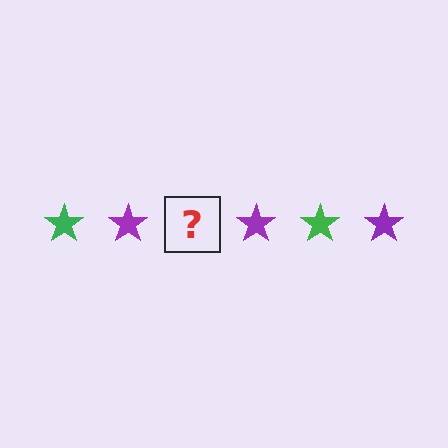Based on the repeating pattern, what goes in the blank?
The blank should be a green star.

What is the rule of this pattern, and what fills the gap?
The rule is that the pattern cycles through green, purple stars. The gap should be filled with a green star.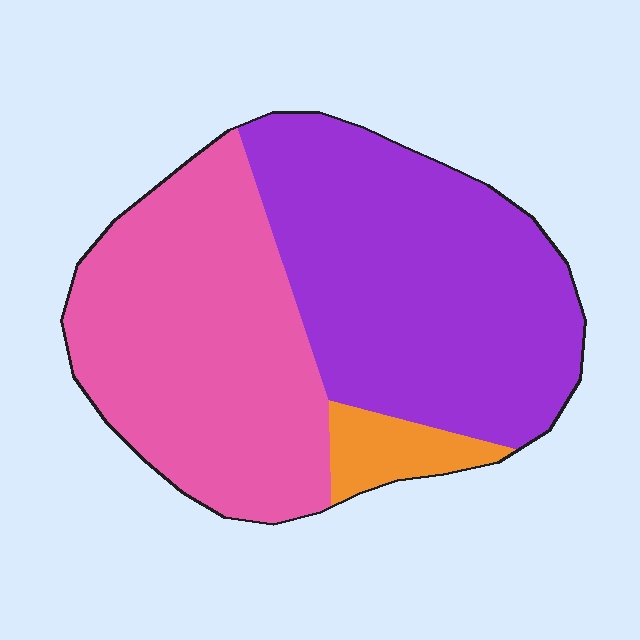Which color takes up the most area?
Purple, at roughly 50%.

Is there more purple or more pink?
Purple.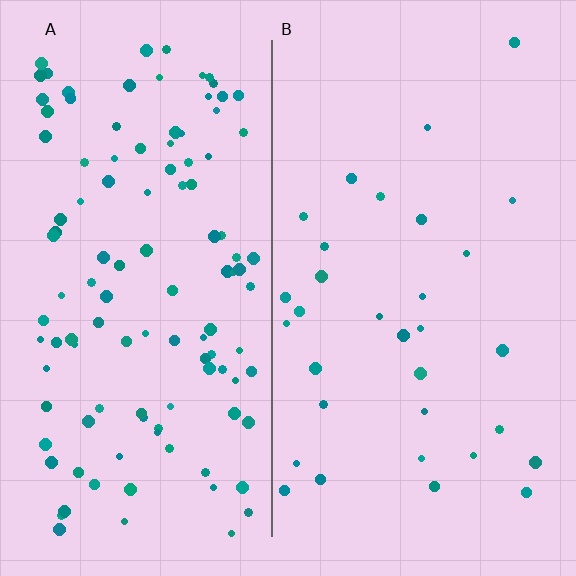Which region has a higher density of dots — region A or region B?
A (the left).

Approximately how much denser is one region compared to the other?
Approximately 3.7× — region A over region B.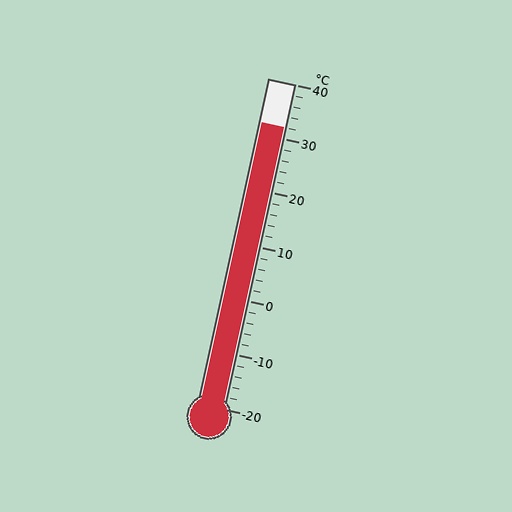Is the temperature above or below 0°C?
The temperature is above 0°C.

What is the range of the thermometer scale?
The thermometer scale ranges from -20°C to 40°C.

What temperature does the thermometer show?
The thermometer shows approximately 32°C.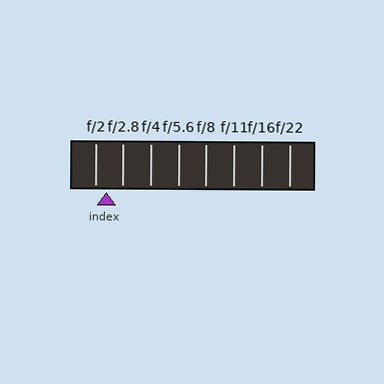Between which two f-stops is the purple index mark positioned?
The index mark is between f/2 and f/2.8.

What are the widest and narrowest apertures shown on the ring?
The widest aperture shown is f/2 and the narrowest is f/22.